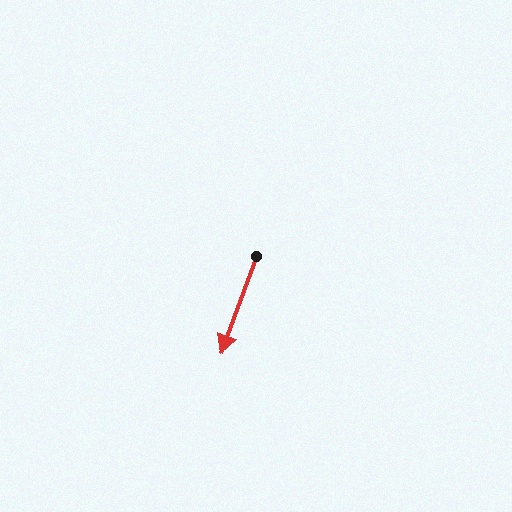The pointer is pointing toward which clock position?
Roughly 7 o'clock.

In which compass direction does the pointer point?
South.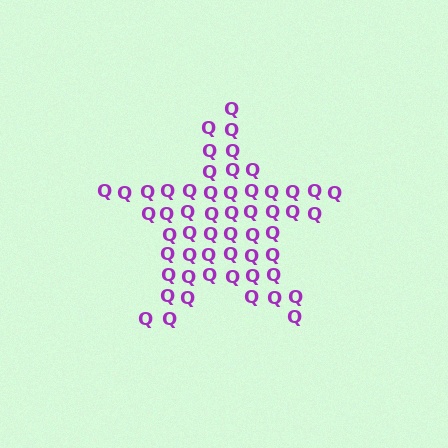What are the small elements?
The small elements are letter Q's.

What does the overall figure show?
The overall figure shows a star.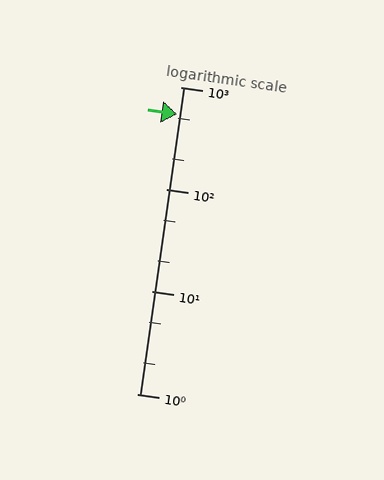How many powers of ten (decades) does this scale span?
The scale spans 3 decades, from 1 to 1000.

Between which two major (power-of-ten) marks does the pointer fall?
The pointer is between 100 and 1000.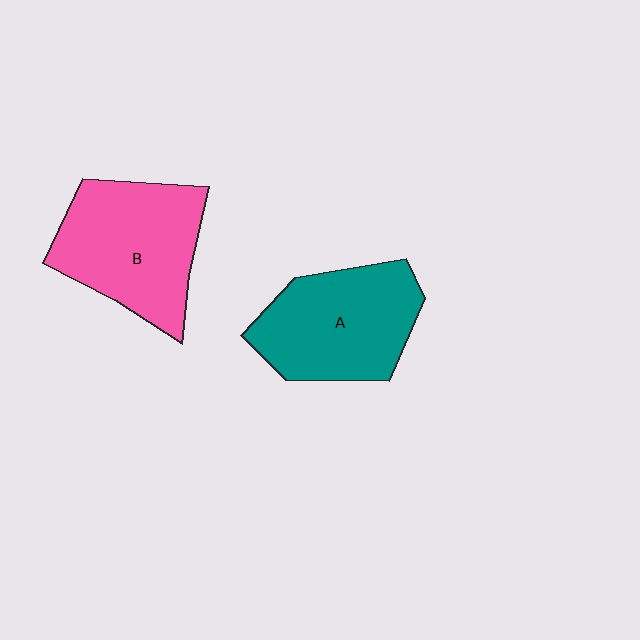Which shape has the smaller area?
Shape A (teal).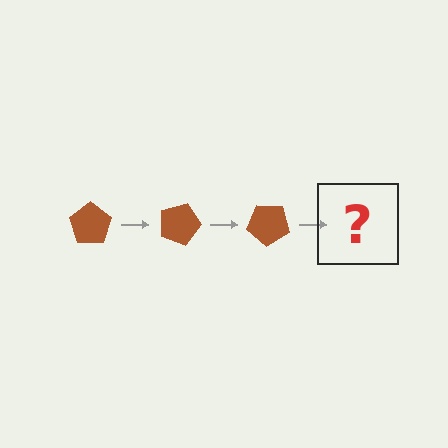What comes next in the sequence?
The next element should be a brown pentagon rotated 60 degrees.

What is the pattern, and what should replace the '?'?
The pattern is that the pentagon rotates 20 degrees each step. The '?' should be a brown pentagon rotated 60 degrees.